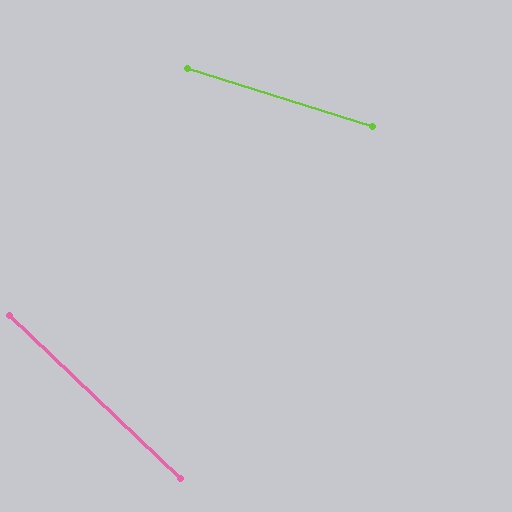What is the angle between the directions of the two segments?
Approximately 26 degrees.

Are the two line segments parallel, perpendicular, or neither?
Neither parallel nor perpendicular — they differ by about 26°.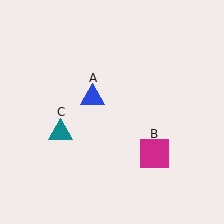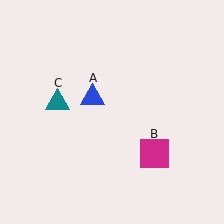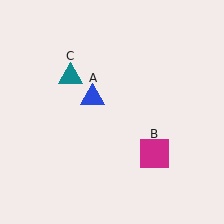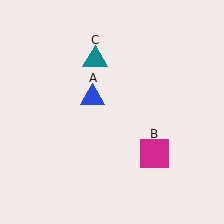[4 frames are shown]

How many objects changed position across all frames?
1 object changed position: teal triangle (object C).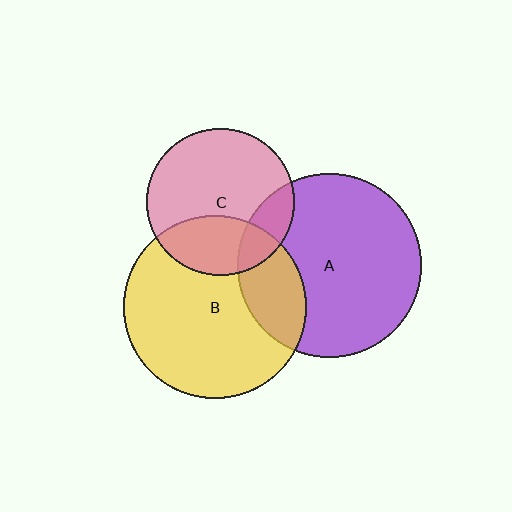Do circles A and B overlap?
Yes.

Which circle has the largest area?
Circle A (purple).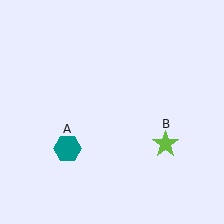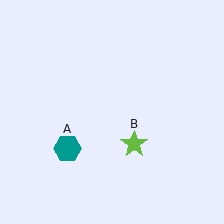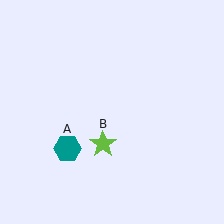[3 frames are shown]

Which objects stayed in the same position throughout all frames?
Teal hexagon (object A) remained stationary.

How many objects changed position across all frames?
1 object changed position: lime star (object B).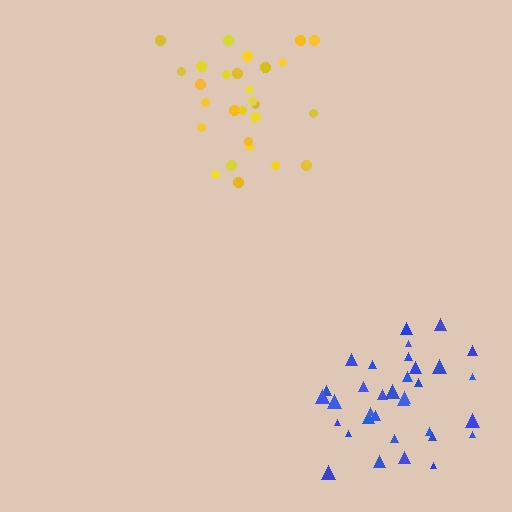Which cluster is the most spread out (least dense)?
Blue.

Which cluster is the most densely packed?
Yellow.